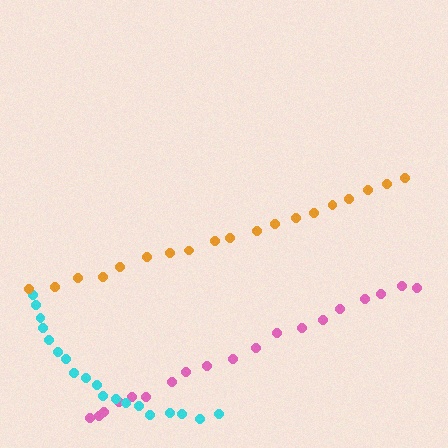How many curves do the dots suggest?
There are 3 distinct paths.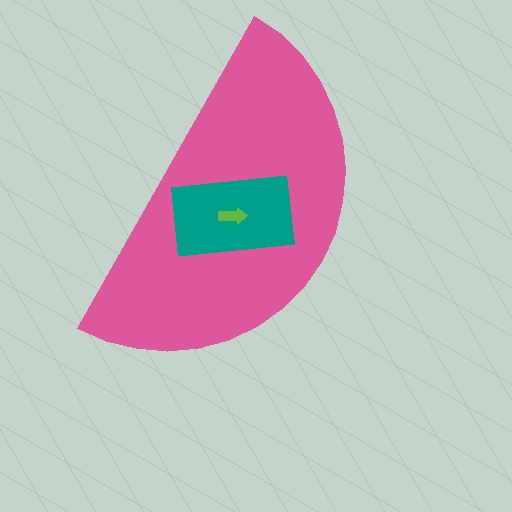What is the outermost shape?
The pink semicircle.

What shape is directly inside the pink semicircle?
The teal rectangle.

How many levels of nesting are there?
3.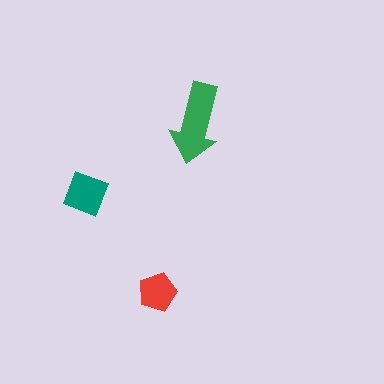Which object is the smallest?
The red pentagon.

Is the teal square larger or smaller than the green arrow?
Smaller.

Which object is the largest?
The green arrow.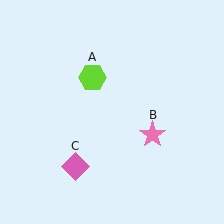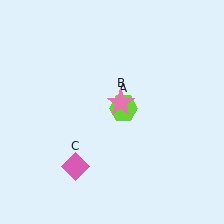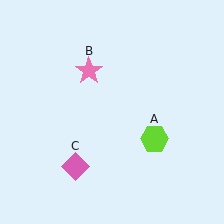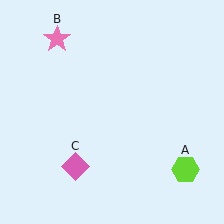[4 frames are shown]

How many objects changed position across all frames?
2 objects changed position: lime hexagon (object A), pink star (object B).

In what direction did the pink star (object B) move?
The pink star (object B) moved up and to the left.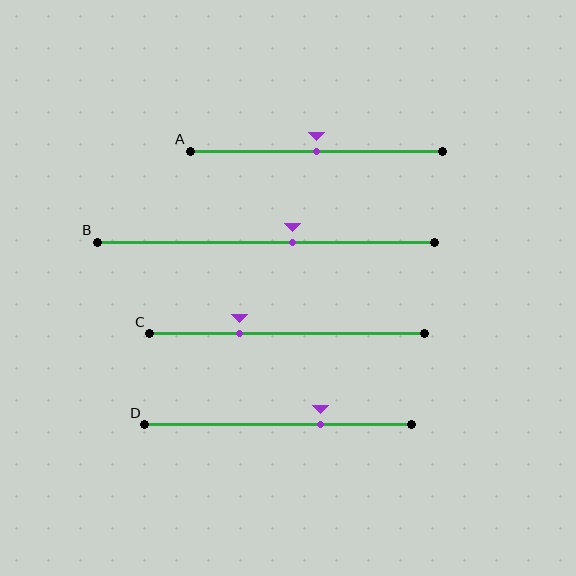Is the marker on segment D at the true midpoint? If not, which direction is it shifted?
No, the marker on segment D is shifted to the right by about 16% of the segment length.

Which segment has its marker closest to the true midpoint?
Segment A has its marker closest to the true midpoint.